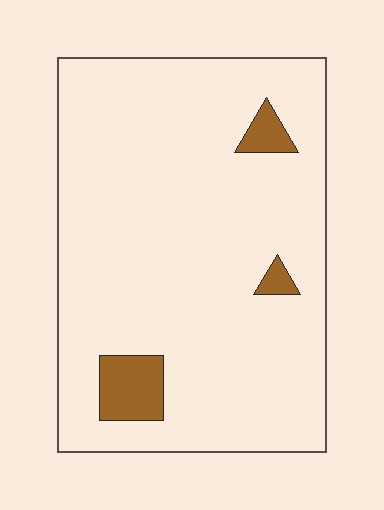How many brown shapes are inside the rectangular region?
3.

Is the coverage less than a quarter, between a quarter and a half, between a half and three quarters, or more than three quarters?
Less than a quarter.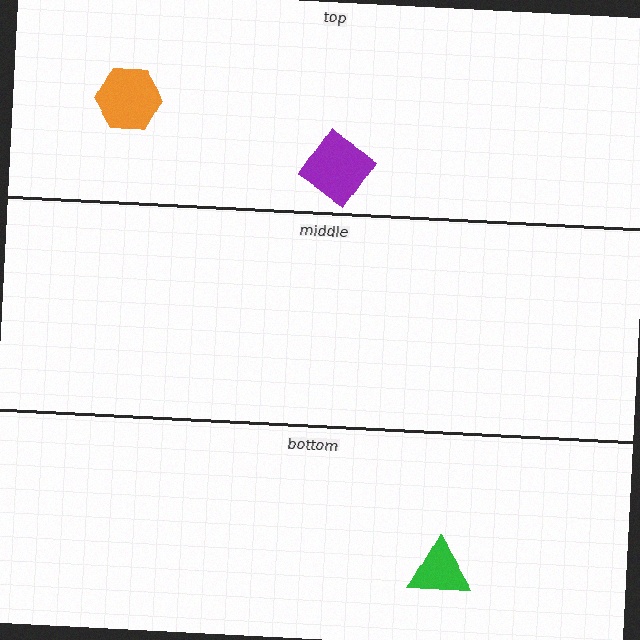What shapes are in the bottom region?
The green triangle.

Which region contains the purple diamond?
The top region.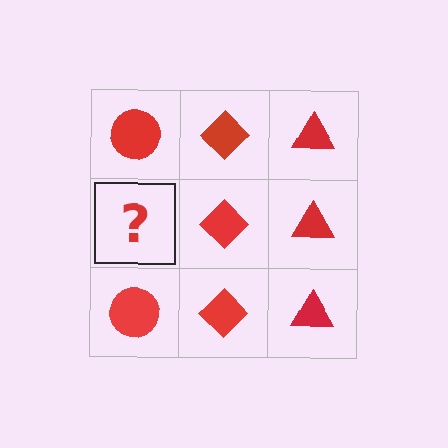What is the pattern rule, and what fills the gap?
The rule is that each column has a consistent shape. The gap should be filled with a red circle.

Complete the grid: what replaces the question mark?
The question mark should be replaced with a red circle.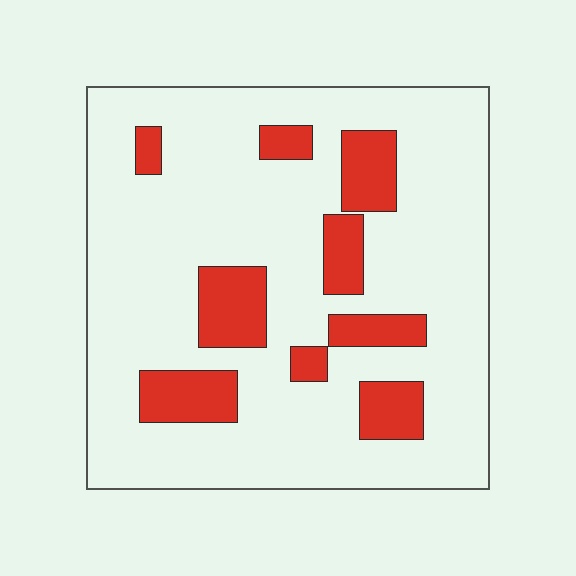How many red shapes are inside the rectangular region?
9.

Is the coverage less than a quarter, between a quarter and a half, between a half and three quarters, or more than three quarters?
Less than a quarter.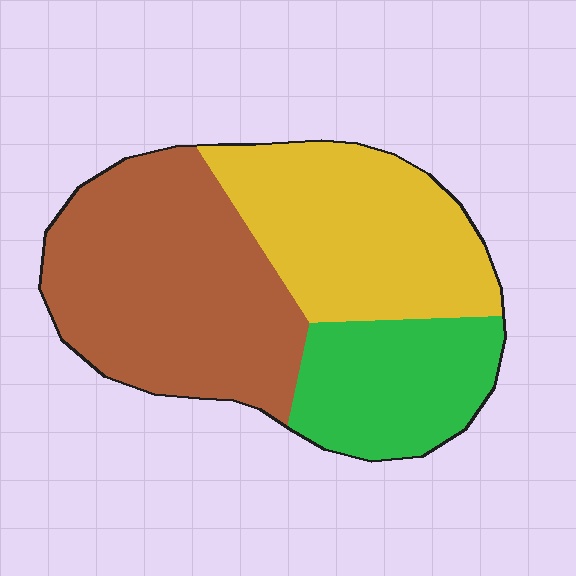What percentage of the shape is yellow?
Yellow covers roughly 35% of the shape.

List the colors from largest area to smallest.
From largest to smallest: brown, yellow, green.